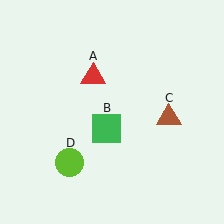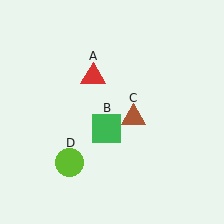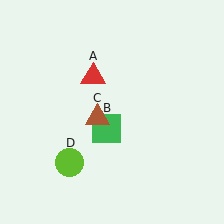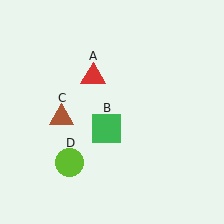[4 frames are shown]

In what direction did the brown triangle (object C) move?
The brown triangle (object C) moved left.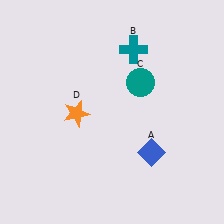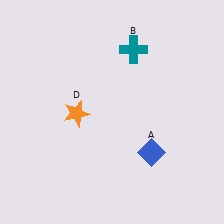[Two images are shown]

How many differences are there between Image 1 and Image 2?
There is 1 difference between the two images.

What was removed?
The teal circle (C) was removed in Image 2.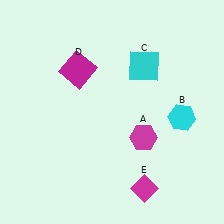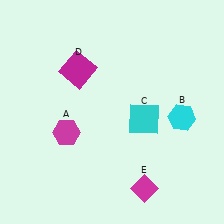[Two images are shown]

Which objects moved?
The objects that moved are: the magenta hexagon (A), the cyan square (C).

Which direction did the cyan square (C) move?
The cyan square (C) moved down.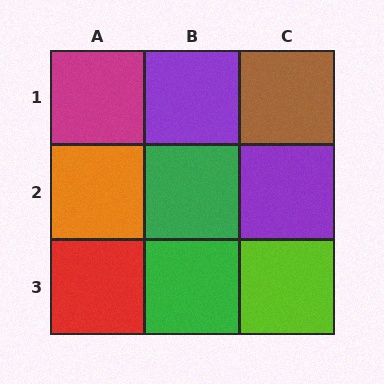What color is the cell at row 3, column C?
Lime.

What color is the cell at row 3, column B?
Green.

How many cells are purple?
2 cells are purple.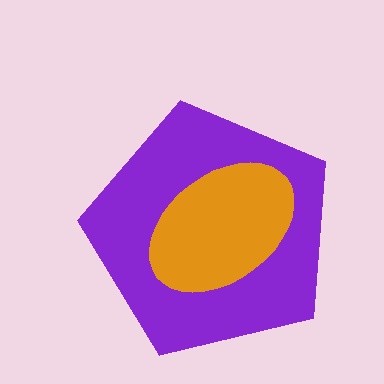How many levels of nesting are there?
2.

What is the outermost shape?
The purple pentagon.